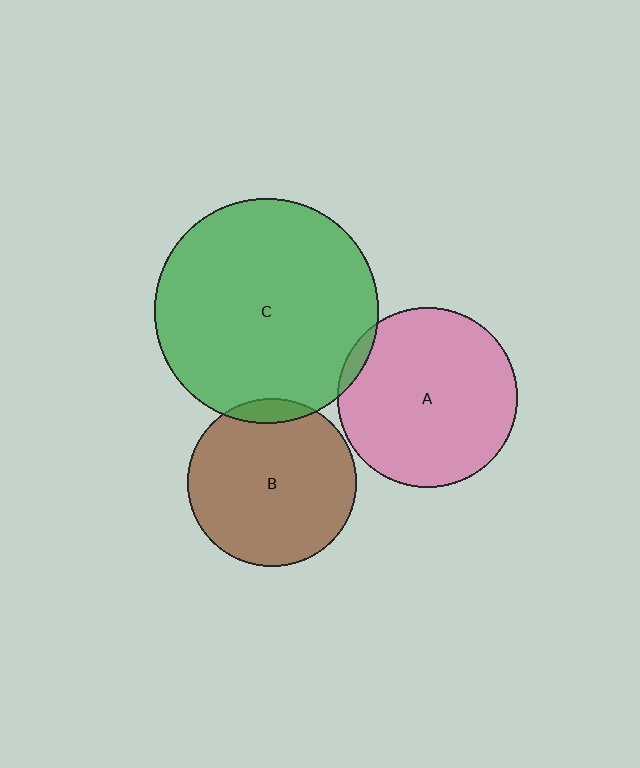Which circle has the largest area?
Circle C (green).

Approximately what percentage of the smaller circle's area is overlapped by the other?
Approximately 5%.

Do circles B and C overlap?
Yes.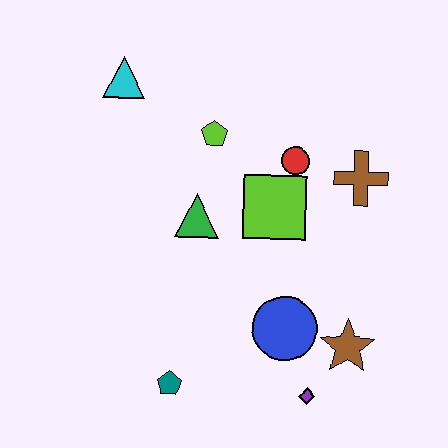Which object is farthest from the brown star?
The cyan triangle is farthest from the brown star.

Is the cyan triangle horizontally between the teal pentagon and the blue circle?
No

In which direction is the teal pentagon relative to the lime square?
The teal pentagon is below the lime square.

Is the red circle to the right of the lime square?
Yes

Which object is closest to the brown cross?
The red circle is closest to the brown cross.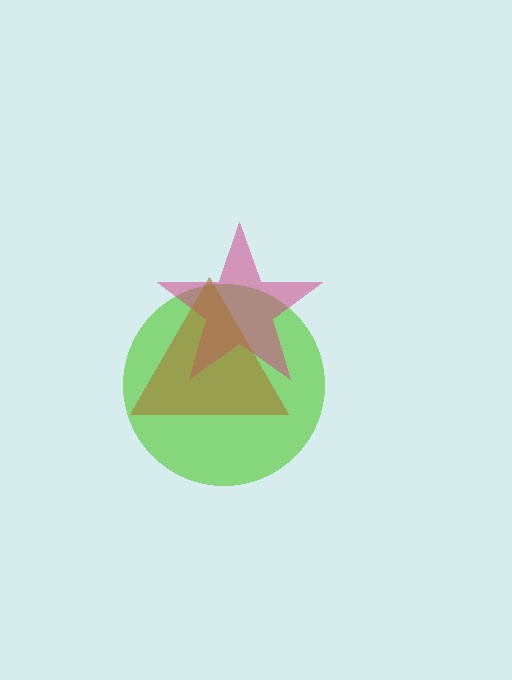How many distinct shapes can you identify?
There are 3 distinct shapes: a lime circle, a magenta star, a brown triangle.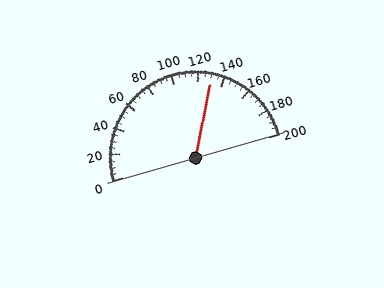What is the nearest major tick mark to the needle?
The nearest major tick mark is 120.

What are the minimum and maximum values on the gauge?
The gauge ranges from 0 to 200.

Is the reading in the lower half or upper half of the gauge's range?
The reading is in the upper half of the range (0 to 200).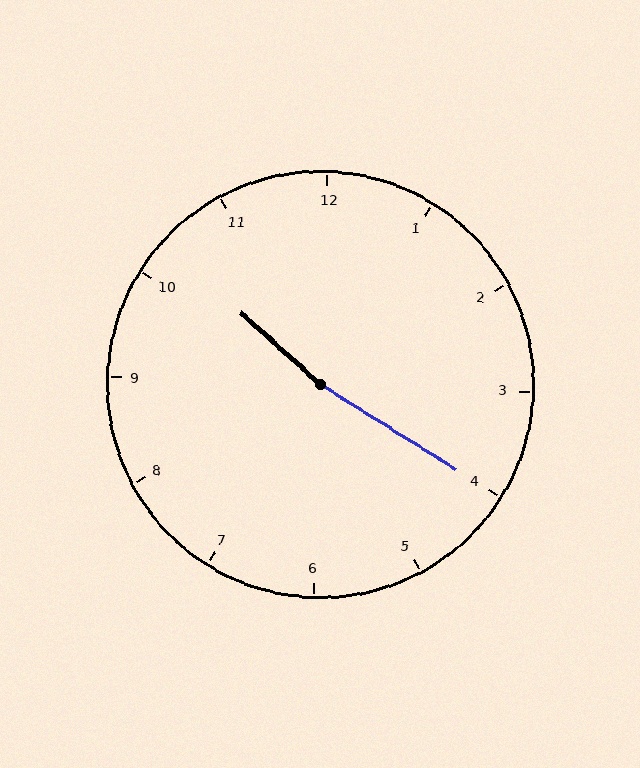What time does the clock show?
10:20.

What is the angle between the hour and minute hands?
Approximately 170 degrees.